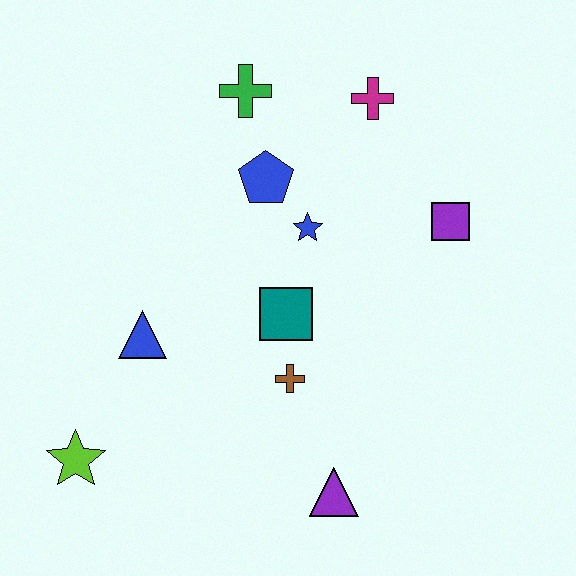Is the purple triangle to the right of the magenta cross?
No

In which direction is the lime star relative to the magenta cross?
The lime star is below the magenta cross.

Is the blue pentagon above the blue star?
Yes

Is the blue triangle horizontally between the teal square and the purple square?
No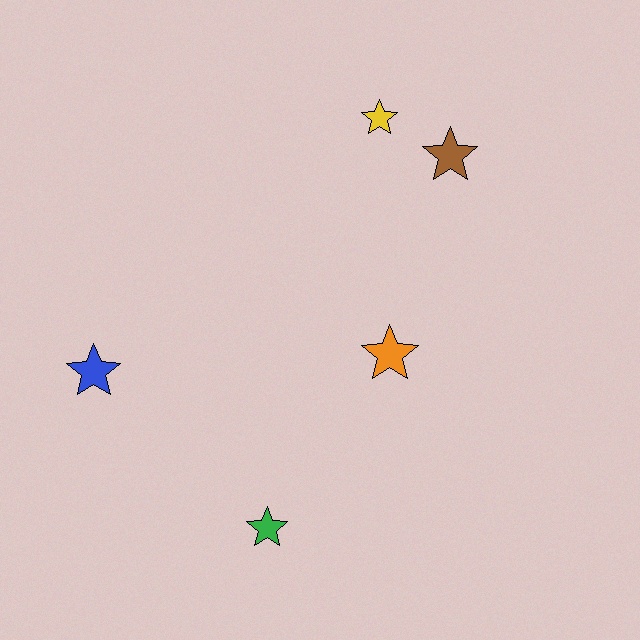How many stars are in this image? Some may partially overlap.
There are 5 stars.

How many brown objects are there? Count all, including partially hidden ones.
There is 1 brown object.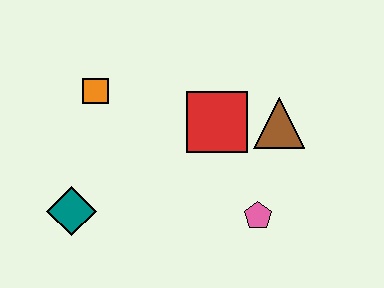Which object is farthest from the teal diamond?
The brown triangle is farthest from the teal diamond.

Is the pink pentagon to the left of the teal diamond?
No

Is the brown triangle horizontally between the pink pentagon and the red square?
No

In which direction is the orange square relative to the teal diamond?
The orange square is above the teal diamond.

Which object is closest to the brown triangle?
The red square is closest to the brown triangle.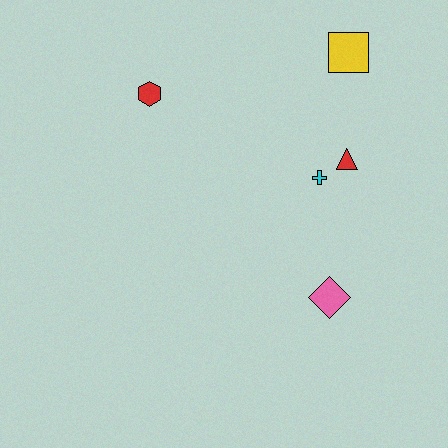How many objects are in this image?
There are 5 objects.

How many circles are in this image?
There are no circles.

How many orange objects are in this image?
There are no orange objects.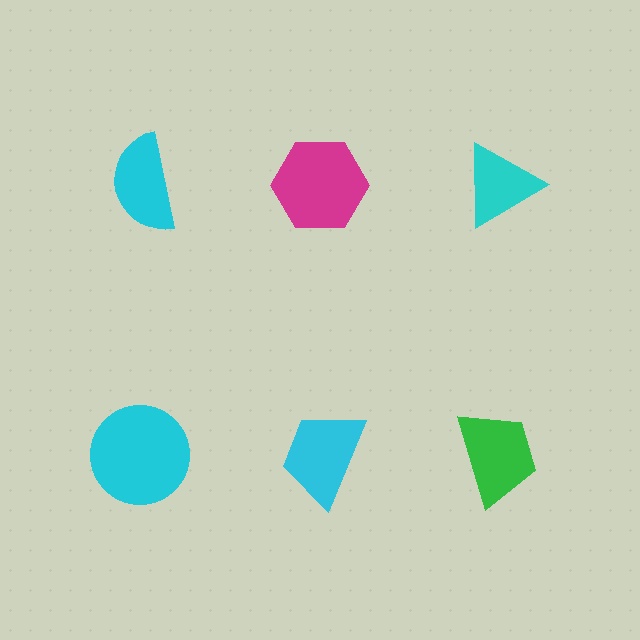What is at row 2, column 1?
A cyan circle.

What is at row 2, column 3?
A green trapezoid.